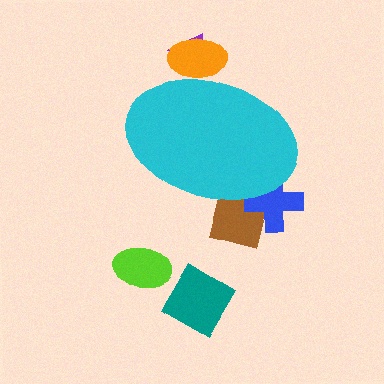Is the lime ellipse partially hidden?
No, the lime ellipse is fully visible.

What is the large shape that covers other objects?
A cyan ellipse.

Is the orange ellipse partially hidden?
Yes, the orange ellipse is partially hidden behind the cyan ellipse.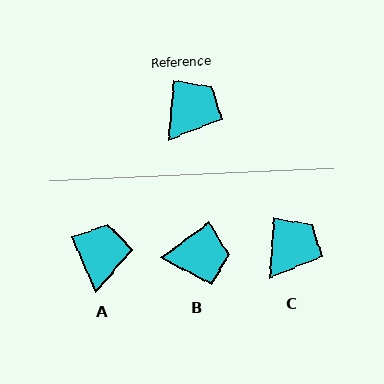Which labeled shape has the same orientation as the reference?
C.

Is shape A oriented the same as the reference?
No, it is off by about 28 degrees.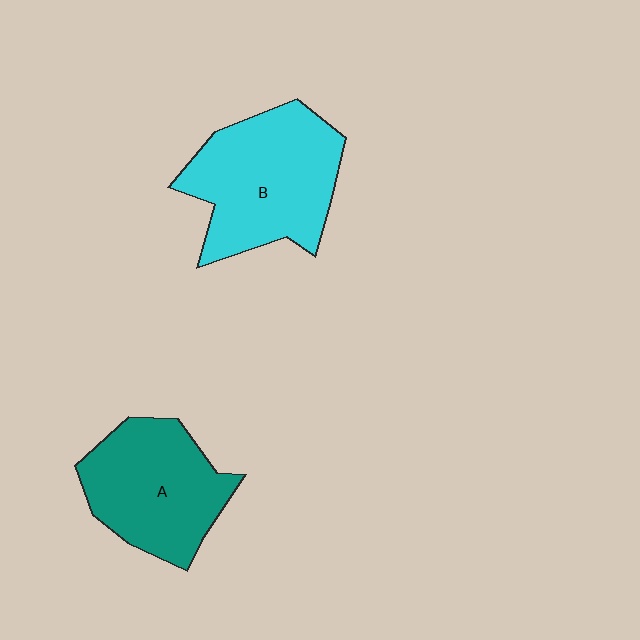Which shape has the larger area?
Shape B (cyan).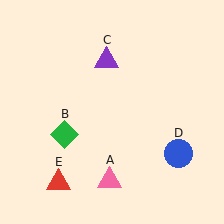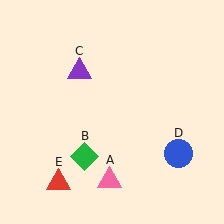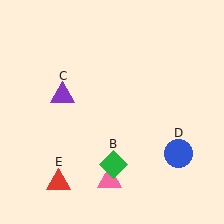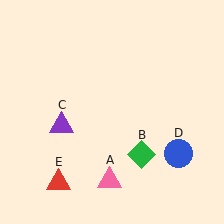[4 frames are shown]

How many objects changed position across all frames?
2 objects changed position: green diamond (object B), purple triangle (object C).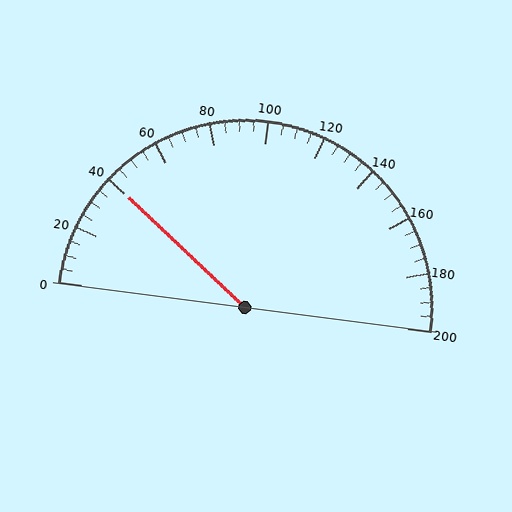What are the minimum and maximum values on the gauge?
The gauge ranges from 0 to 200.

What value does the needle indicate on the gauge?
The needle indicates approximately 40.